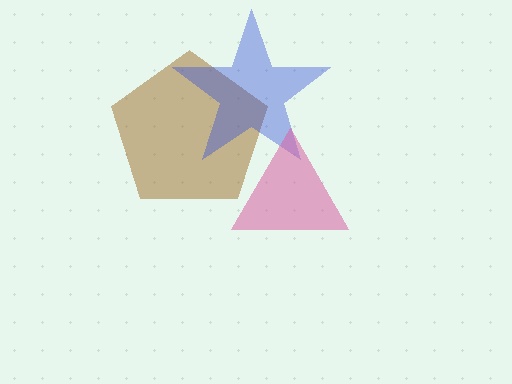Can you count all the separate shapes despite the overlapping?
Yes, there are 3 separate shapes.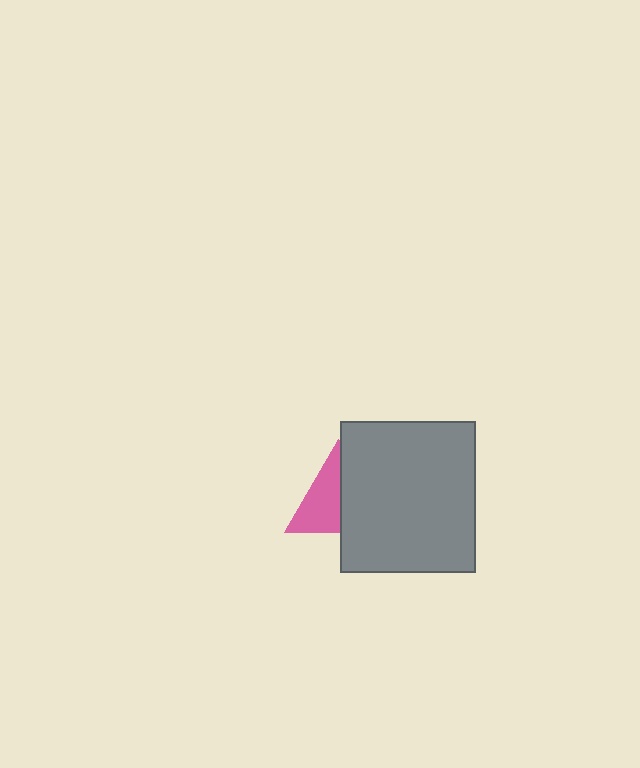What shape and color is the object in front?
The object in front is a gray rectangle.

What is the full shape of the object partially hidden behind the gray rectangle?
The partially hidden object is a pink triangle.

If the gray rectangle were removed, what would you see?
You would see the complete pink triangle.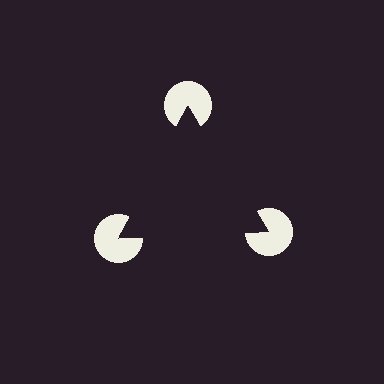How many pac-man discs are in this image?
There are 3 — one at each vertex of the illusory triangle.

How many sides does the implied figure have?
3 sides.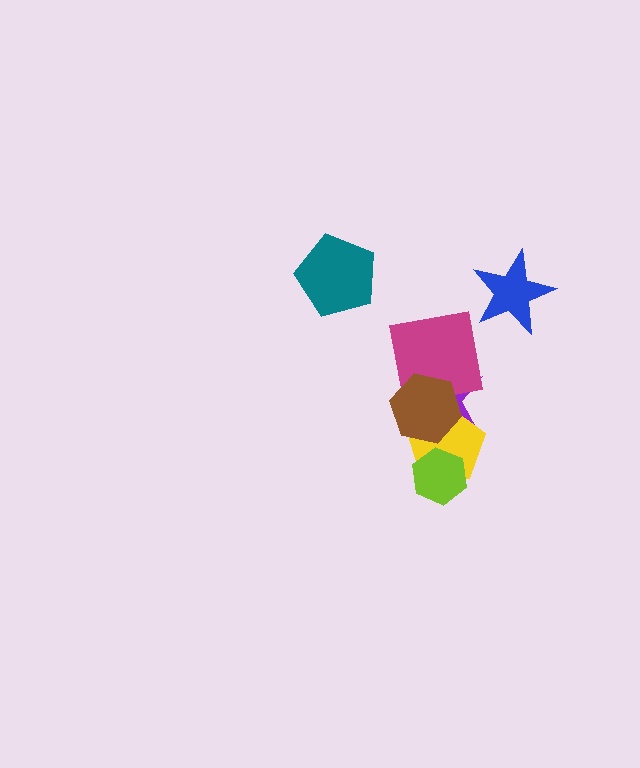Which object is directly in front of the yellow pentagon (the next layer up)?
The lime hexagon is directly in front of the yellow pentagon.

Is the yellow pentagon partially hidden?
Yes, it is partially covered by another shape.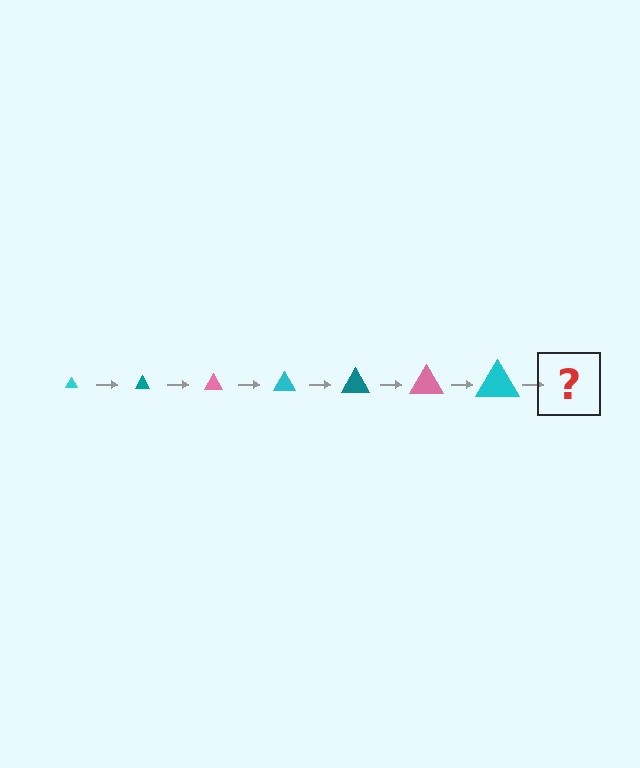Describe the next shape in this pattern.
It should be a teal triangle, larger than the previous one.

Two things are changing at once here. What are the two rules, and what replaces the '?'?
The two rules are that the triangle grows larger each step and the color cycles through cyan, teal, and pink. The '?' should be a teal triangle, larger than the previous one.